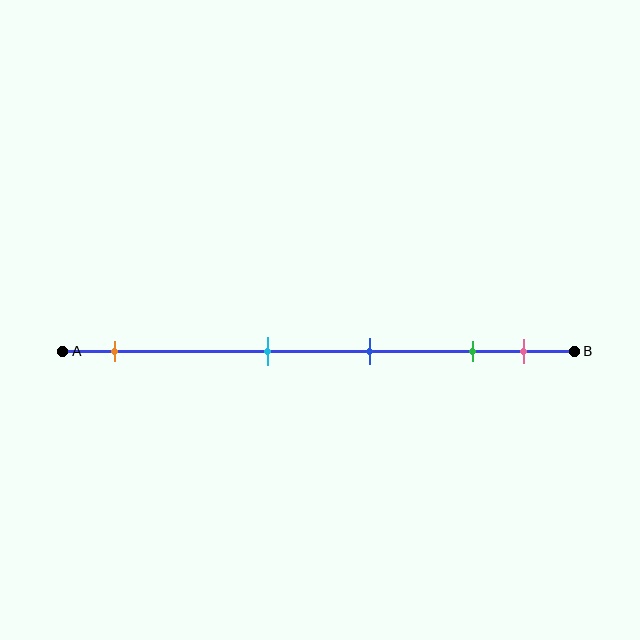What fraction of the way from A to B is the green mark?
The green mark is approximately 80% (0.8) of the way from A to B.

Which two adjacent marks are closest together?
The green and pink marks are the closest adjacent pair.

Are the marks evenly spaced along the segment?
No, the marks are not evenly spaced.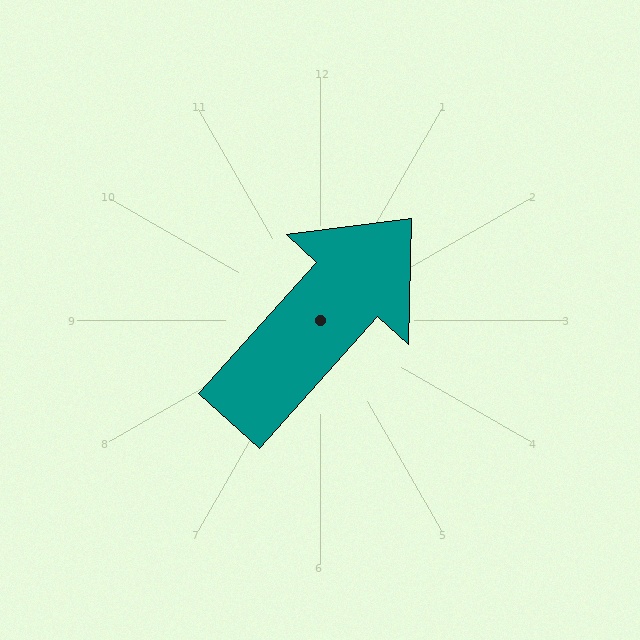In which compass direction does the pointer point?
Northeast.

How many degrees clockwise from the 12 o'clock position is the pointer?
Approximately 42 degrees.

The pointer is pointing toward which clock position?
Roughly 1 o'clock.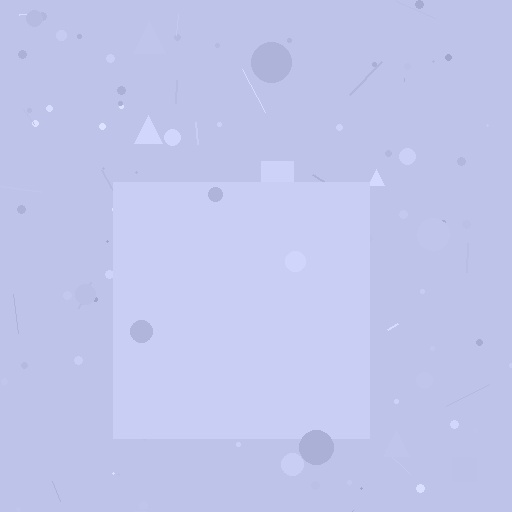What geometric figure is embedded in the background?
A square is embedded in the background.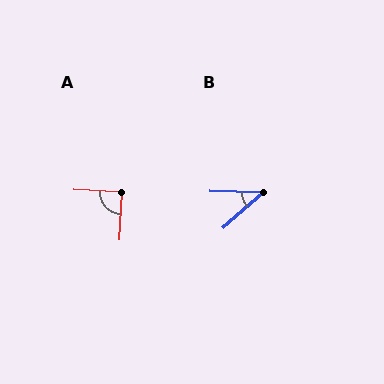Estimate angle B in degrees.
Approximately 44 degrees.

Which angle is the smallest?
B, at approximately 44 degrees.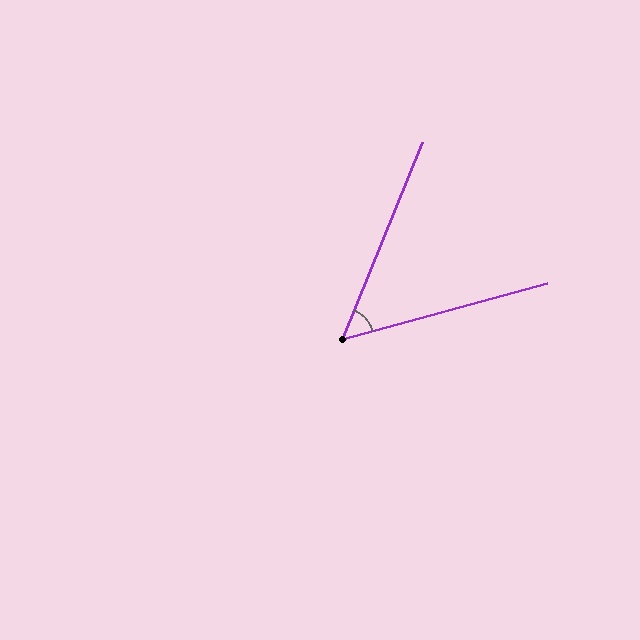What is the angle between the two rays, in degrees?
Approximately 53 degrees.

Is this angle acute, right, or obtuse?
It is acute.